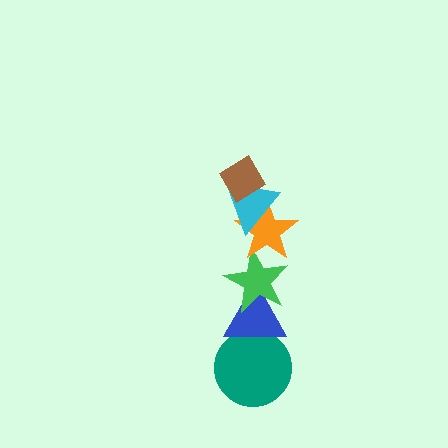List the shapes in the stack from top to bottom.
From top to bottom: the brown diamond, the cyan triangle, the orange star, the green star, the blue triangle, the teal circle.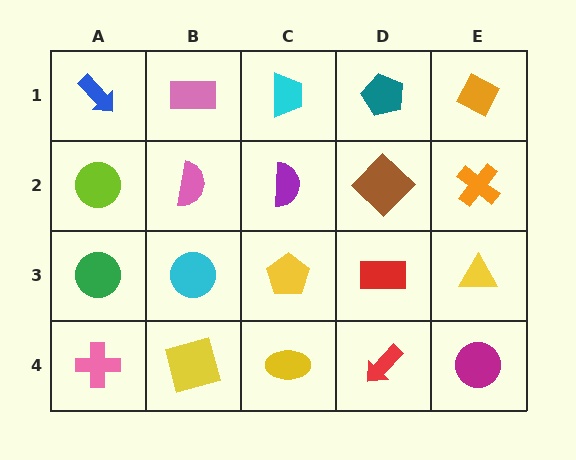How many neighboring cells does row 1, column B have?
3.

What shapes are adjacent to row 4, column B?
A cyan circle (row 3, column B), a pink cross (row 4, column A), a yellow ellipse (row 4, column C).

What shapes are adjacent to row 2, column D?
A teal pentagon (row 1, column D), a red rectangle (row 3, column D), a purple semicircle (row 2, column C), an orange cross (row 2, column E).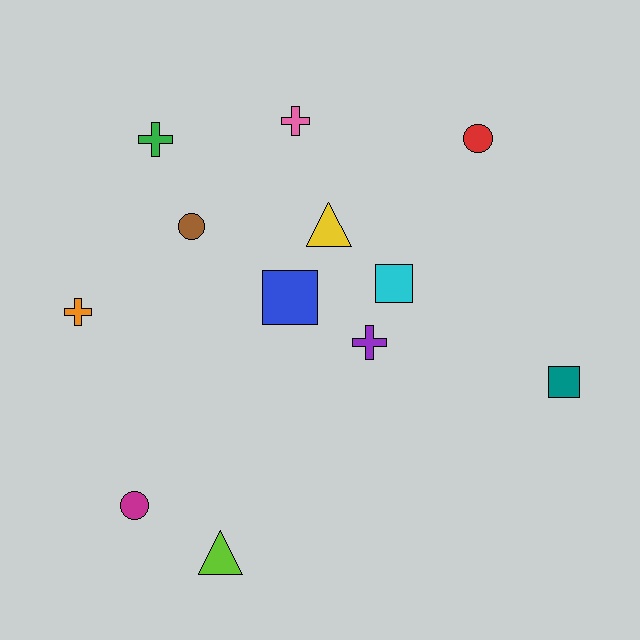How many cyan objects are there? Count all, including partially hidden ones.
There is 1 cyan object.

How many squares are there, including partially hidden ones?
There are 3 squares.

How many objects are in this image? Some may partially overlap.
There are 12 objects.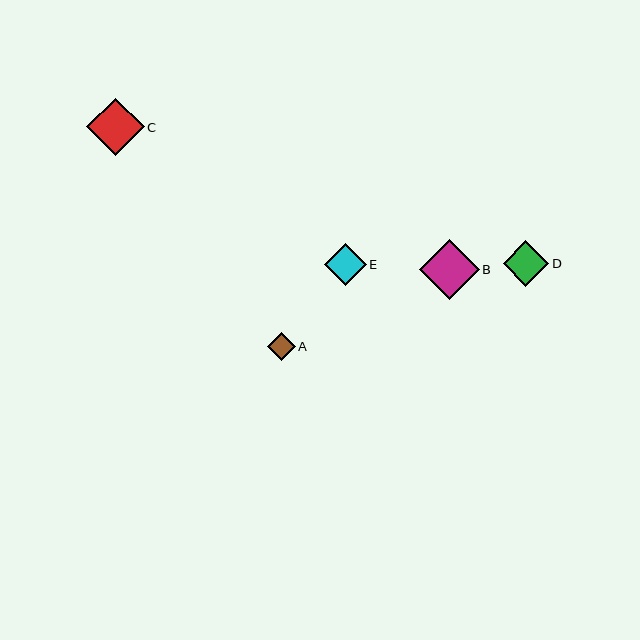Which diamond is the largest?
Diamond B is the largest with a size of approximately 59 pixels.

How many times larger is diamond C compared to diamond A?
Diamond C is approximately 2.1 times the size of diamond A.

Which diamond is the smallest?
Diamond A is the smallest with a size of approximately 28 pixels.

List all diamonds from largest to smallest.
From largest to smallest: B, C, D, E, A.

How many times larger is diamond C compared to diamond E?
Diamond C is approximately 1.4 times the size of diamond E.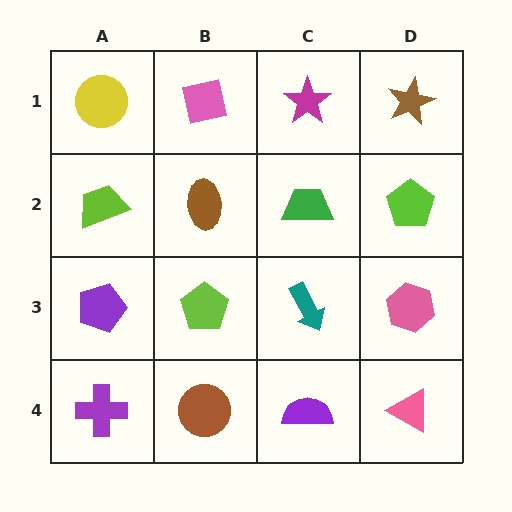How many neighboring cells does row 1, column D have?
2.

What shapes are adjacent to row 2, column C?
A magenta star (row 1, column C), a teal arrow (row 3, column C), a brown ellipse (row 2, column B), a lime pentagon (row 2, column D).